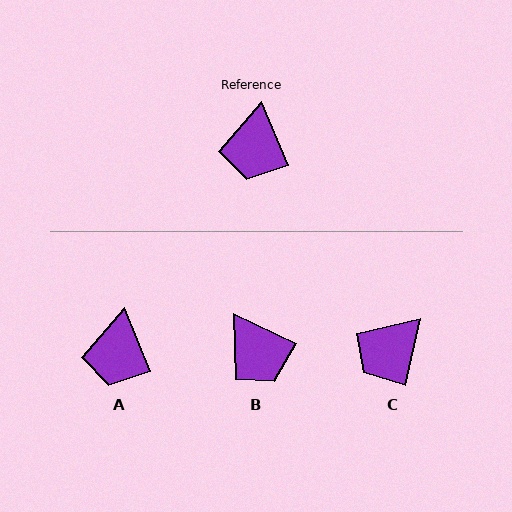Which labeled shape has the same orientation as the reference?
A.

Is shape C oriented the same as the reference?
No, it is off by about 36 degrees.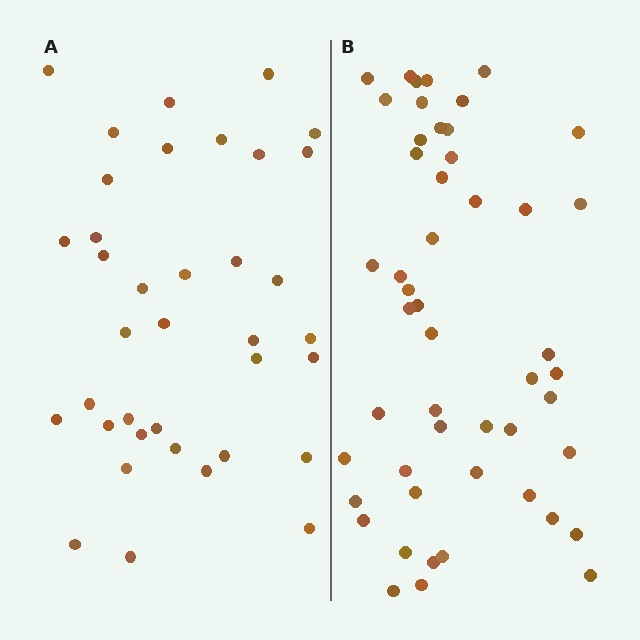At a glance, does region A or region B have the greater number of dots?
Region B (the right region) has more dots.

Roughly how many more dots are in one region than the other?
Region B has approximately 15 more dots than region A.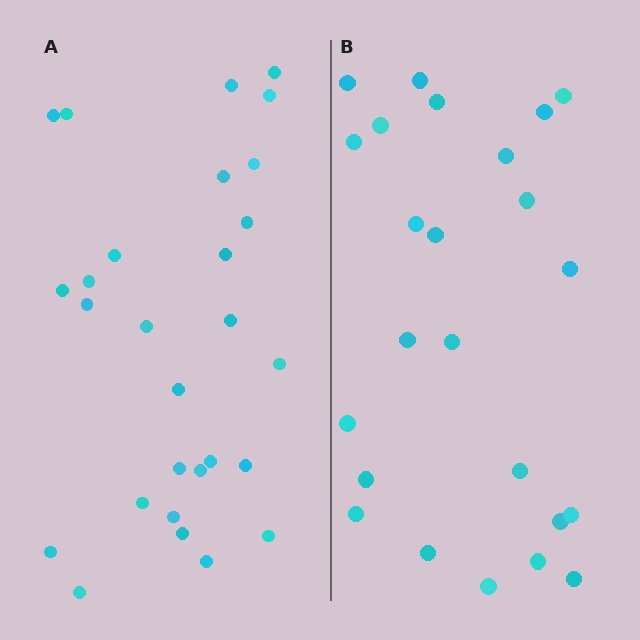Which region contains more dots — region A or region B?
Region A (the left region) has more dots.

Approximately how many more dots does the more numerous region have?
Region A has about 4 more dots than region B.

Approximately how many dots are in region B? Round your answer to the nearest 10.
About 20 dots. (The exact count is 24, which rounds to 20.)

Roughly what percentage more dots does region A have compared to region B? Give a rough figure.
About 15% more.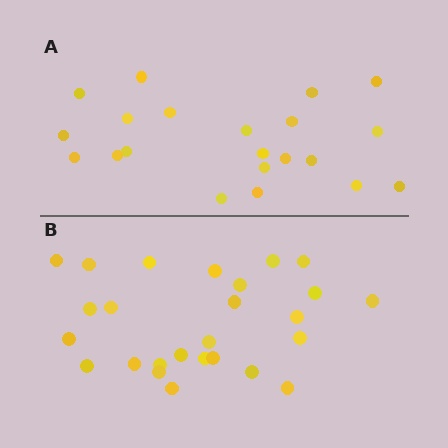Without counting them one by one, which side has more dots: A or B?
Region B (the bottom region) has more dots.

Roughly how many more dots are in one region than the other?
Region B has about 5 more dots than region A.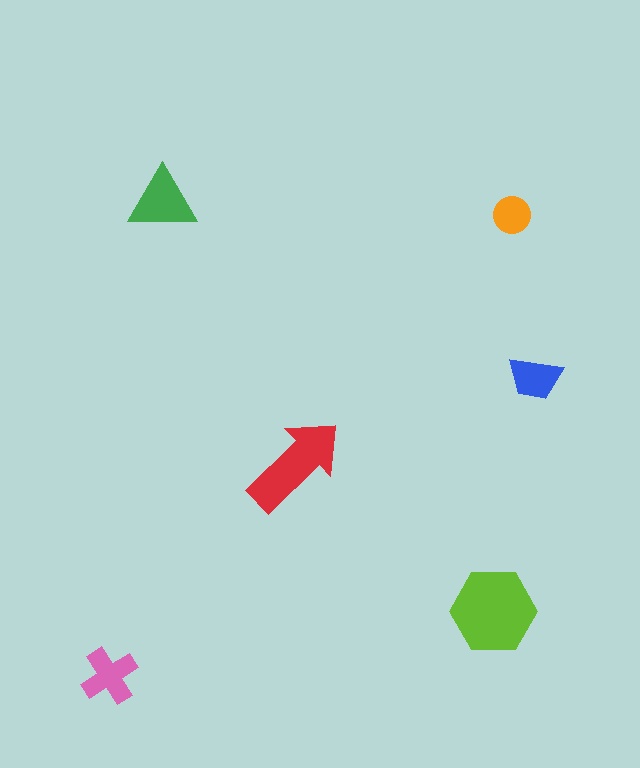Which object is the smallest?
The orange circle.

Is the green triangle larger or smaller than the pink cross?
Larger.